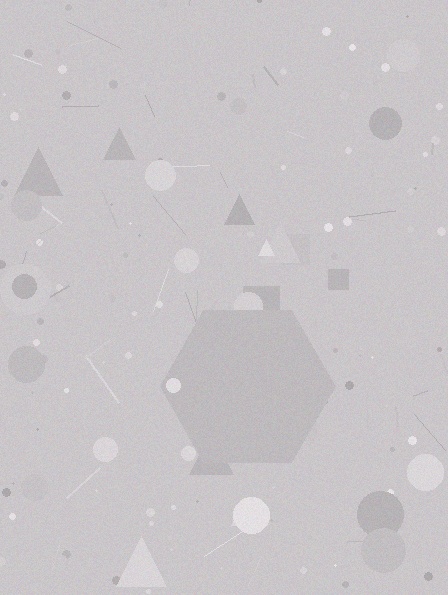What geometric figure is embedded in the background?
A hexagon is embedded in the background.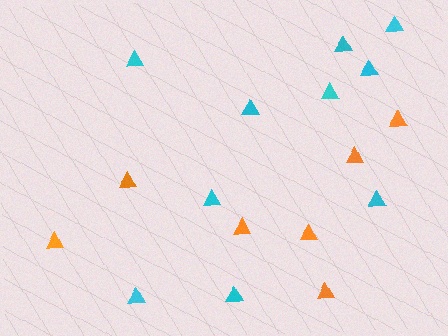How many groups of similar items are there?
There are 2 groups: one group of cyan triangles (10) and one group of orange triangles (7).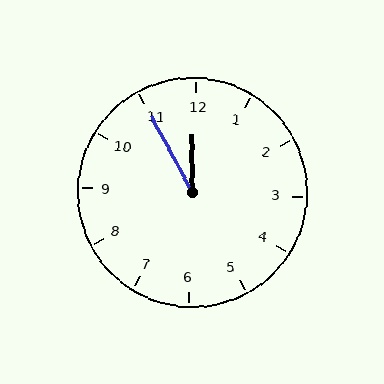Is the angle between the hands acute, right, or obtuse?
It is acute.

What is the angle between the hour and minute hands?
Approximately 28 degrees.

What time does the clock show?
11:55.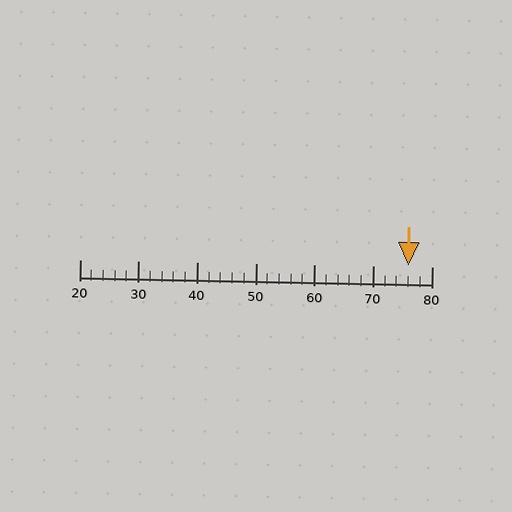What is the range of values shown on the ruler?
The ruler shows values from 20 to 80.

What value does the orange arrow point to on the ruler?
The orange arrow points to approximately 76.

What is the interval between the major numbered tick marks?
The major tick marks are spaced 10 units apart.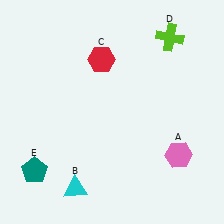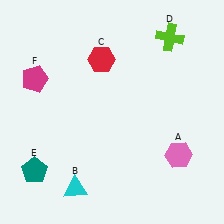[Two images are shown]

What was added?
A magenta pentagon (F) was added in Image 2.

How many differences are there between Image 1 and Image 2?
There is 1 difference between the two images.